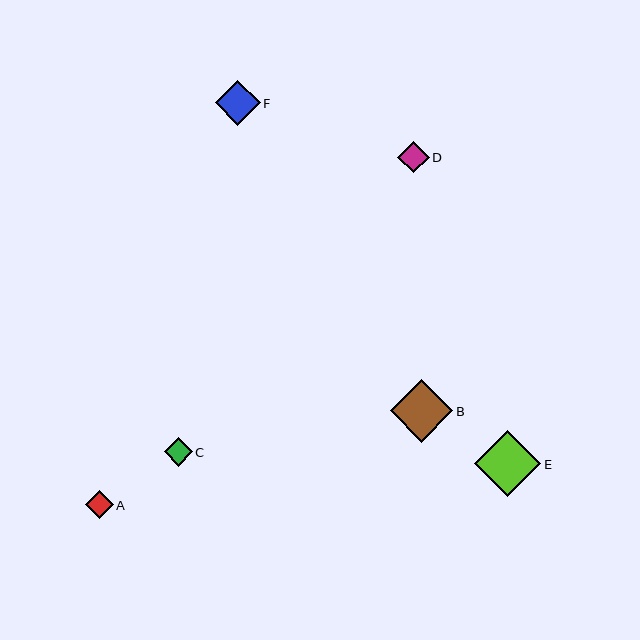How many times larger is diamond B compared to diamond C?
Diamond B is approximately 2.2 times the size of diamond C.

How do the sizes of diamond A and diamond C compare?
Diamond A and diamond C are approximately the same size.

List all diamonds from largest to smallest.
From largest to smallest: E, B, F, D, A, C.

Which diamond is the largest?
Diamond E is the largest with a size of approximately 66 pixels.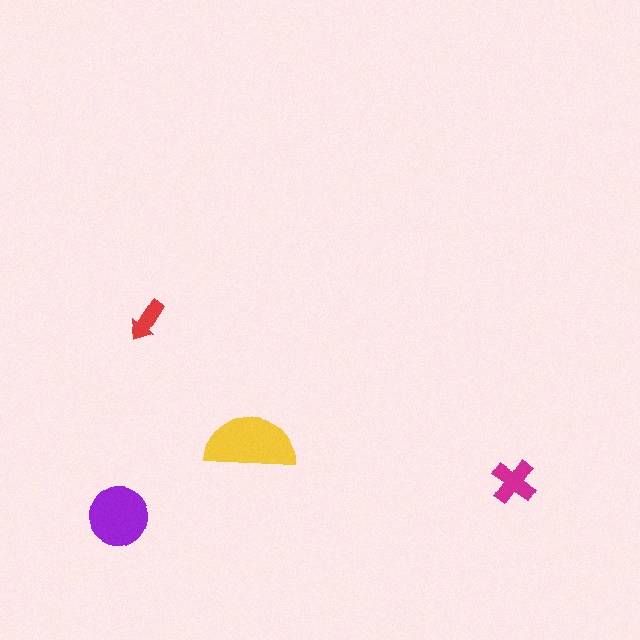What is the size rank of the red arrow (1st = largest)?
4th.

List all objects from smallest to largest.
The red arrow, the magenta cross, the purple circle, the yellow semicircle.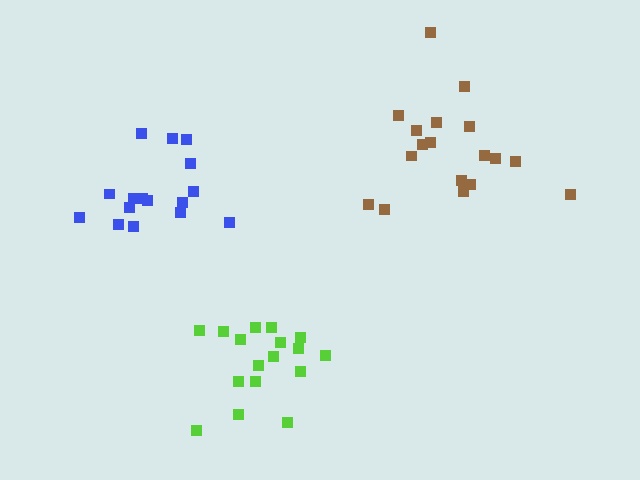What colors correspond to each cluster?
The clusters are colored: lime, blue, brown.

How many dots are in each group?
Group 1: 17 dots, Group 2: 16 dots, Group 3: 18 dots (51 total).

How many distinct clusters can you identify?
There are 3 distinct clusters.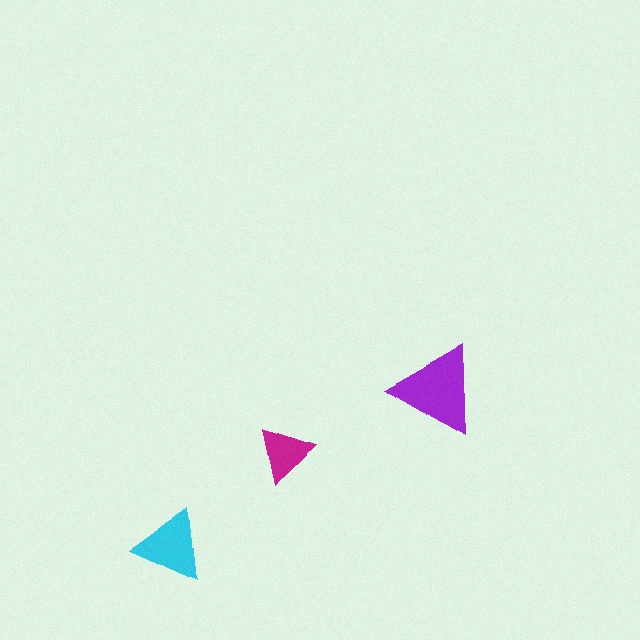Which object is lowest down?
The cyan triangle is bottommost.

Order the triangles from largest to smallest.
the purple one, the cyan one, the magenta one.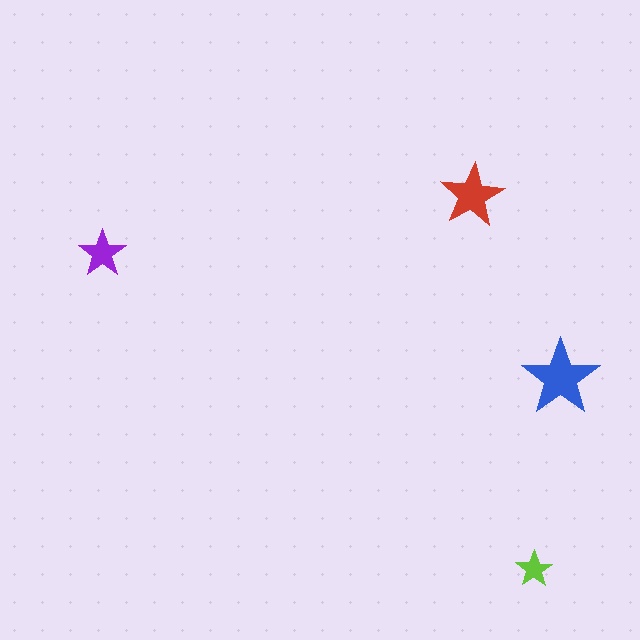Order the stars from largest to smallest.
the blue one, the red one, the purple one, the lime one.